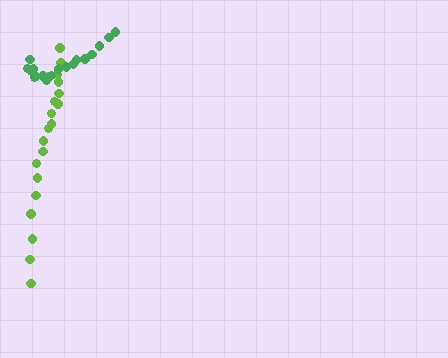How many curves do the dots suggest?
There are 2 distinct paths.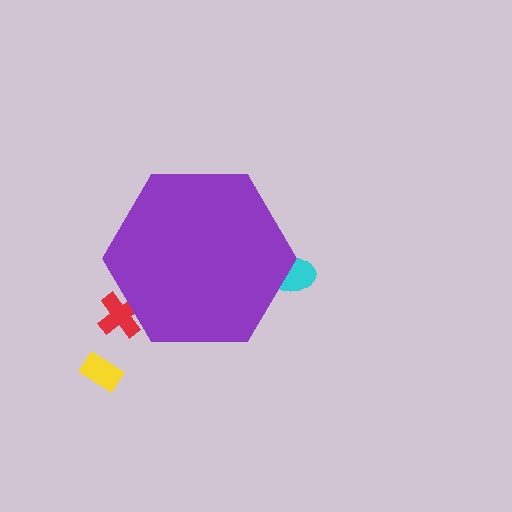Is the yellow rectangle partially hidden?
No, the yellow rectangle is fully visible.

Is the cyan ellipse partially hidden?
Yes, the cyan ellipse is partially hidden behind the purple hexagon.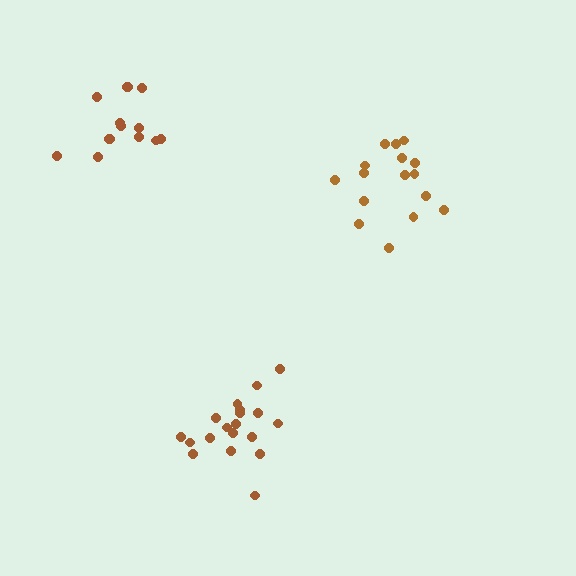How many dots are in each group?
Group 1: 19 dots, Group 2: 16 dots, Group 3: 14 dots (49 total).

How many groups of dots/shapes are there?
There are 3 groups.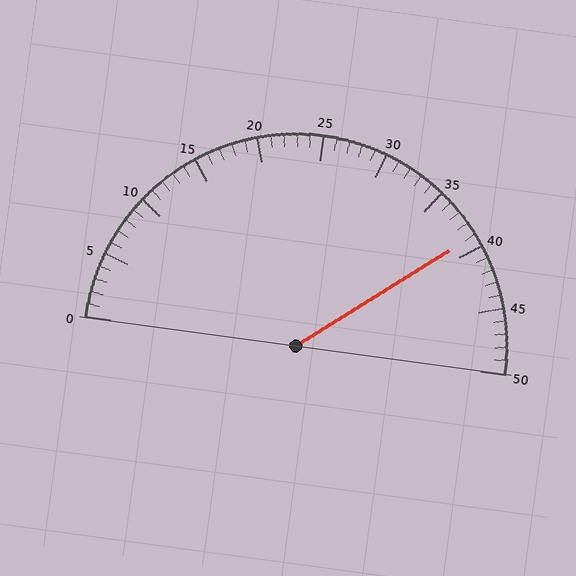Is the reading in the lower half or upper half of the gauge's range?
The reading is in the upper half of the range (0 to 50).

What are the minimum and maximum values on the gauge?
The gauge ranges from 0 to 50.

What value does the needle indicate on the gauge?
The needle indicates approximately 39.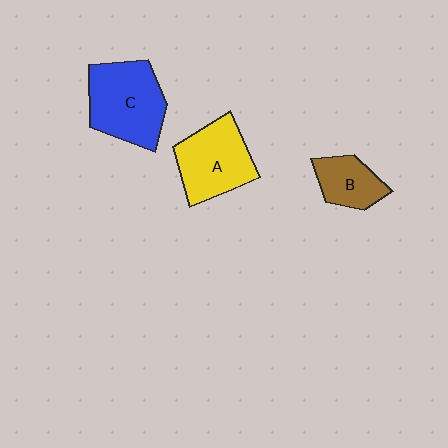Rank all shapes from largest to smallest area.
From largest to smallest: C (blue), A (yellow), B (brown).